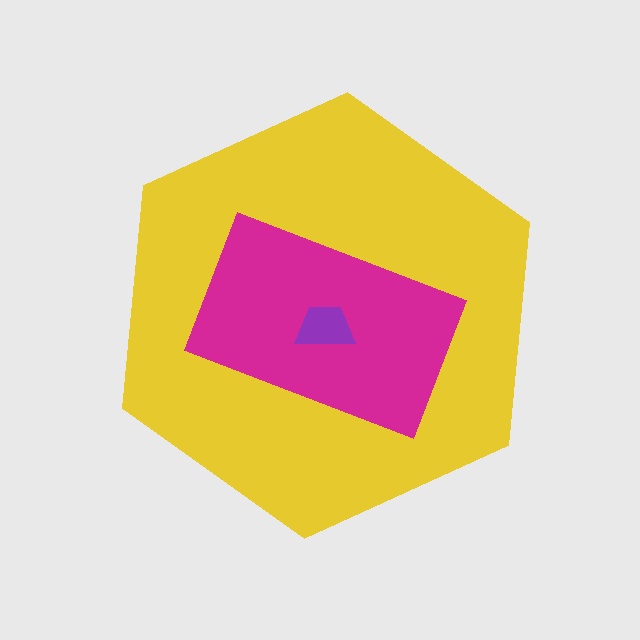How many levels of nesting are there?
3.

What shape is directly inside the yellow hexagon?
The magenta rectangle.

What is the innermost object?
The purple trapezoid.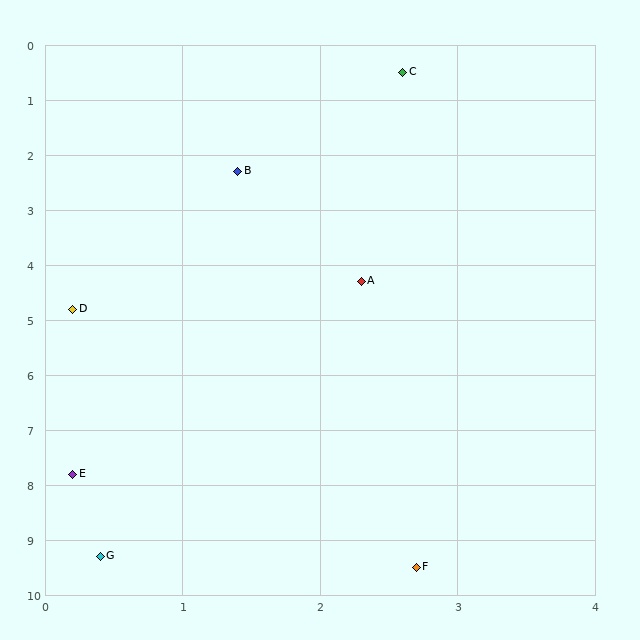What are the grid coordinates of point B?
Point B is at approximately (1.4, 2.3).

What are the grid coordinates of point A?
Point A is at approximately (2.3, 4.3).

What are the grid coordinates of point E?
Point E is at approximately (0.2, 7.8).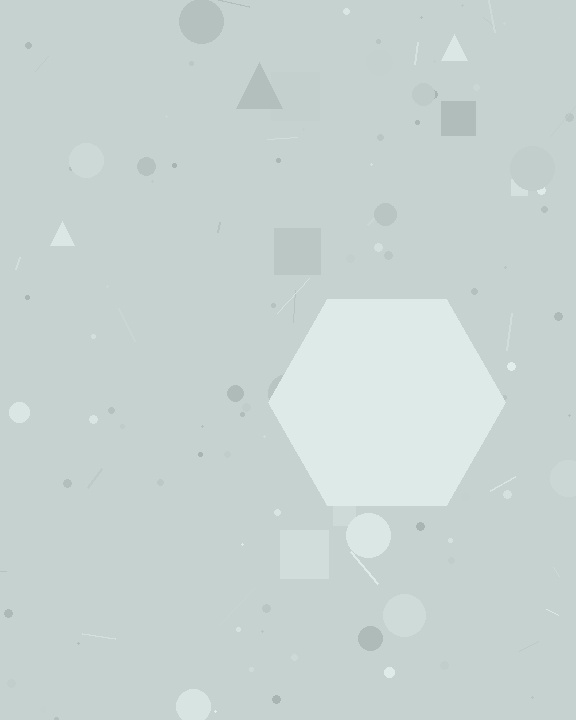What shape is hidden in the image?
A hexagon is hidden in the image.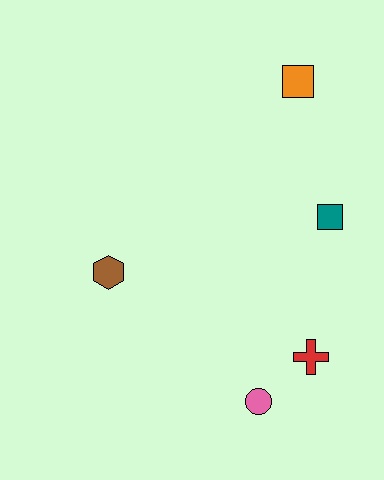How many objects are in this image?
There are 5 objects.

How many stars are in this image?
There are no stars.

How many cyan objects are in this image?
There are no cyan objects.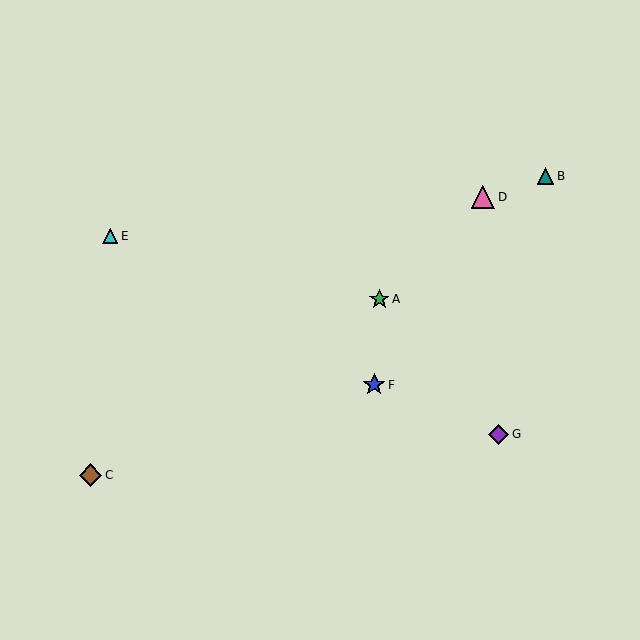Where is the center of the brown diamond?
The center of the brown diamond is at (90, 475).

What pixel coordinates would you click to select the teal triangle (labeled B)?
Click at (545, 176) to select the teal triangle B.